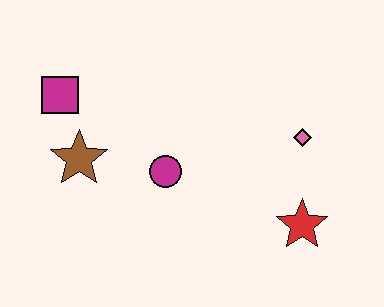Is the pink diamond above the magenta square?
No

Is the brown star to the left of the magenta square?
No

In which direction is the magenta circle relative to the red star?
The magenta circle is to the left of the red star.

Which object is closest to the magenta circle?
The brown star is closest to the magenta circle.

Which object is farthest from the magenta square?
The red star is farthest from the magenta square.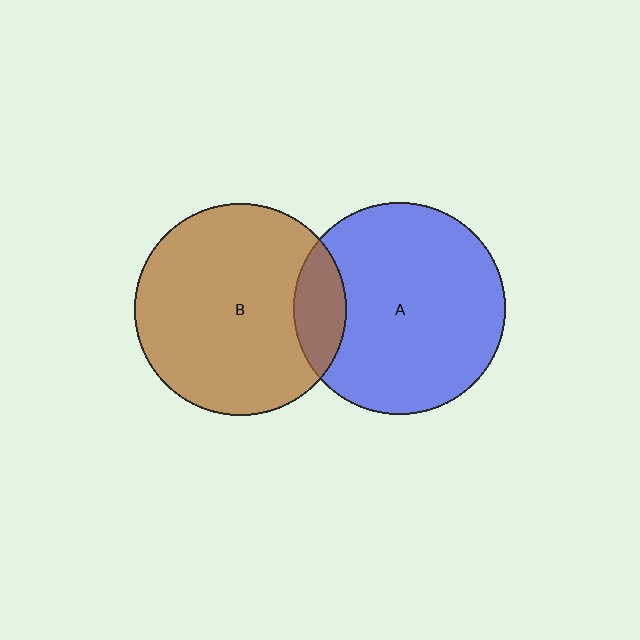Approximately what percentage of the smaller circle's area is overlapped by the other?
Approximately 15%.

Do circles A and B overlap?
Yes.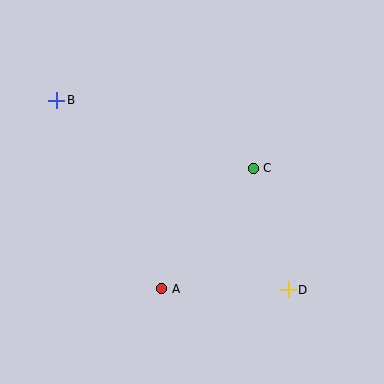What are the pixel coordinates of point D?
Point D is at (288, 290).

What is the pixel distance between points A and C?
The distance between A and C is 151 pixels.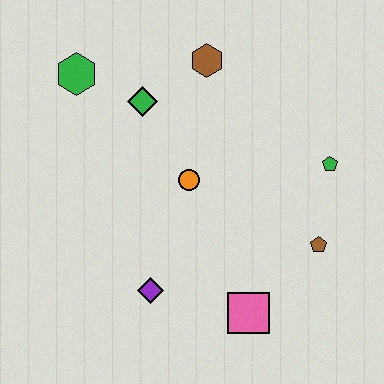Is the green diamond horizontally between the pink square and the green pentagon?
No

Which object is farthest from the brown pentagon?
The green hexagon is farthest from the brown pentagon.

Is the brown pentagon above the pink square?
Yes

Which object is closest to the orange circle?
The green diamond is closest to the orange circle.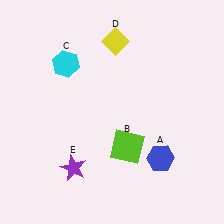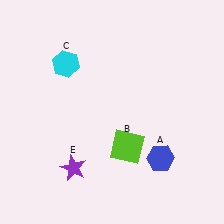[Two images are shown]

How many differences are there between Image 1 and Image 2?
There is 1 difference between the two images.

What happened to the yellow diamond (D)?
The yellow diamond (D) was removed in Image 2. It was in the top-right area of Image 1.